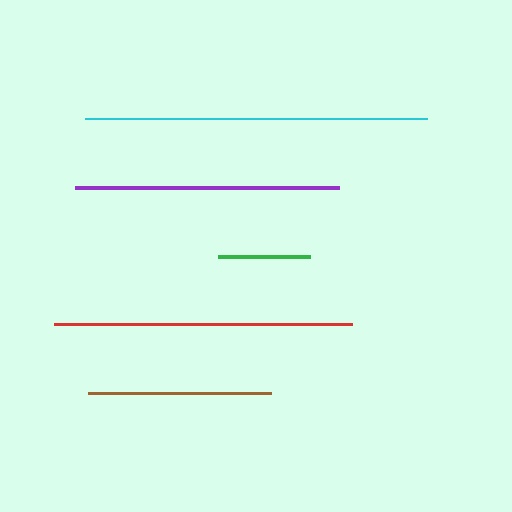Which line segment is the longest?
The cyan line is the longest at approximately 342 pixels.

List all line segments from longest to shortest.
From longest to shortest: cyan, red, purple, brown, green.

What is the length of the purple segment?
The purple segment is approximately 264 pixels long.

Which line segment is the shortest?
The green line is the shortest at approximately 92 pixels.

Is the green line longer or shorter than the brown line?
The brown line is longer than the green line.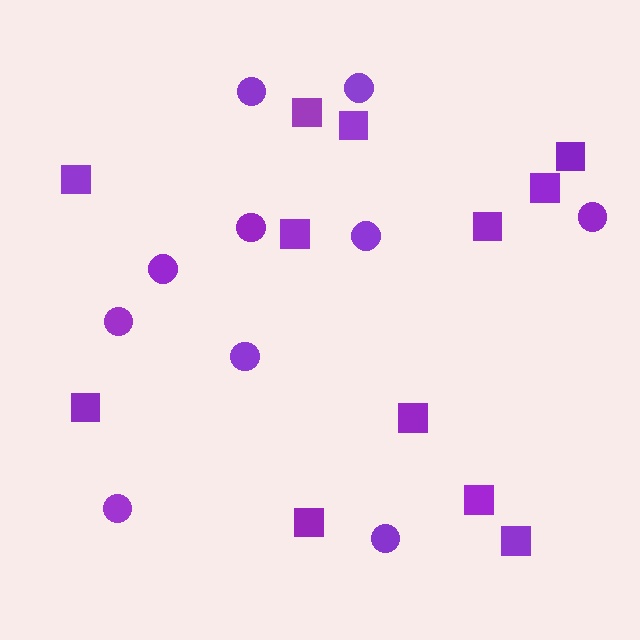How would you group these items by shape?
There are 2 groups: one group of circles (10) and one group of squares (12).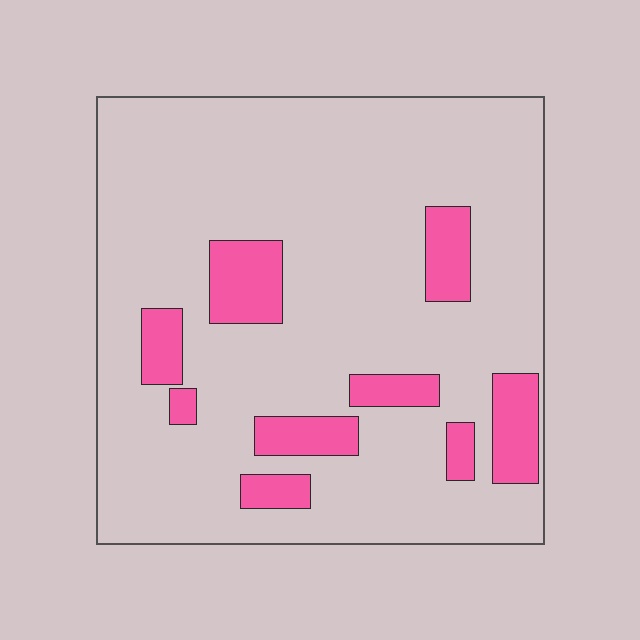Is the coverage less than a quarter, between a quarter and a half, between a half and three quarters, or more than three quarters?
Less than a quarter.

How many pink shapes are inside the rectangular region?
9.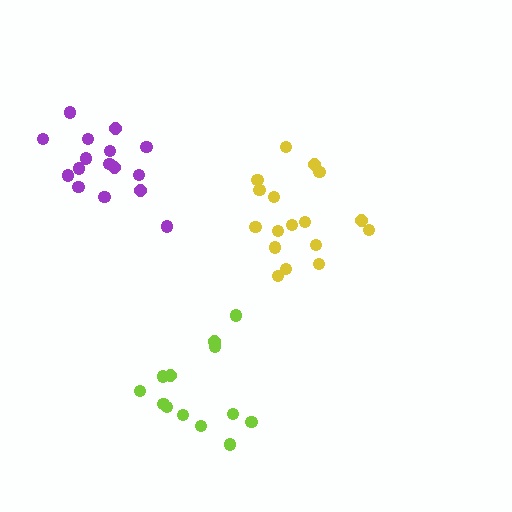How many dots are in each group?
Group 1: 13 dots, Group 2: 16 dots, Group 3: 17 dots (46 total).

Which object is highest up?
The purple cluster is topmost.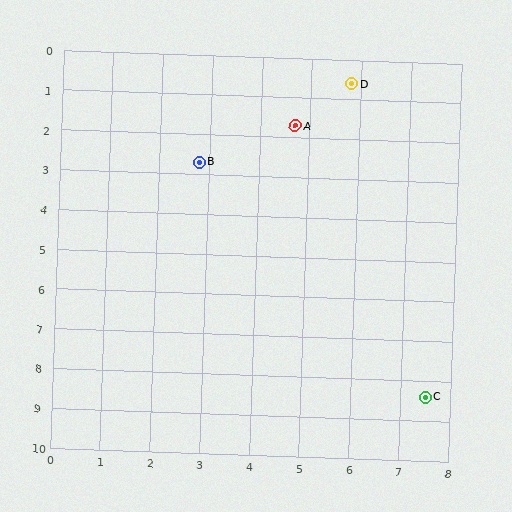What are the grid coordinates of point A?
Point A is at approximately (4.7, 1.7).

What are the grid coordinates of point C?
Point C is at approximately (7.5, 8.4).